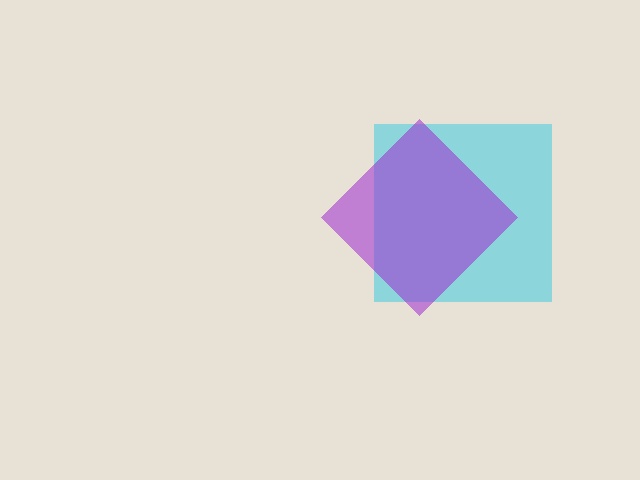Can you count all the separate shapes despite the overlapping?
Yes, there are 2 separate shapes.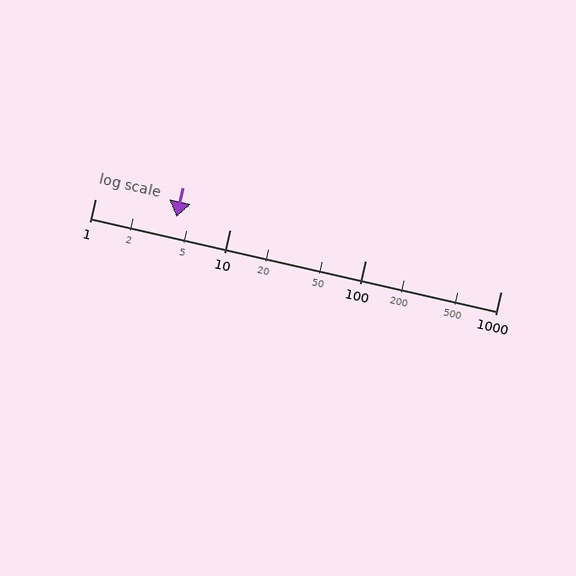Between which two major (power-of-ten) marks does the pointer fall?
The pointer is between 1 and 10.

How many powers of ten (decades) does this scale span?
The scale spans 3 decades, from 1 to 1000.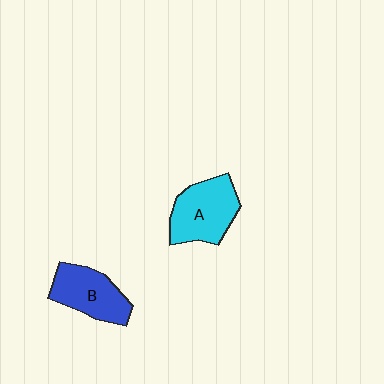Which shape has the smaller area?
Shape B (blue).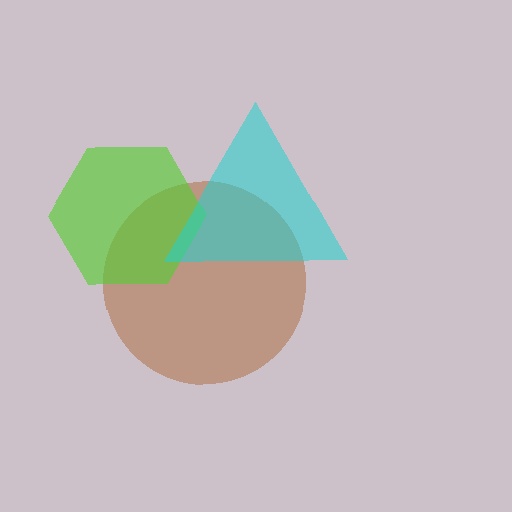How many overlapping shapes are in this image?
There are 3 overlapping shapes in the image.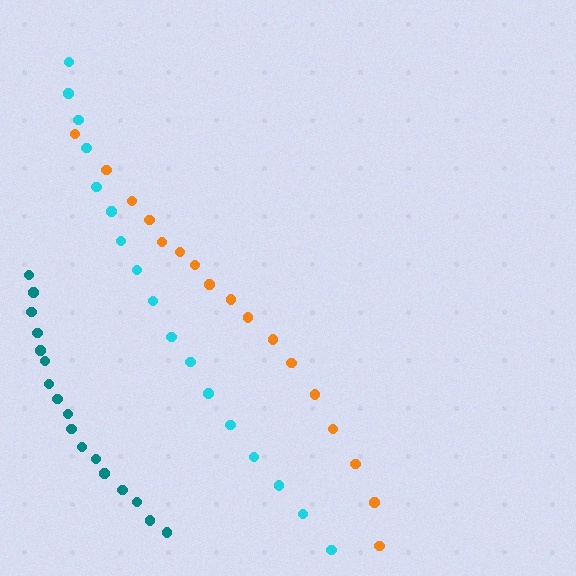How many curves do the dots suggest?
There are 3 distinct paths.